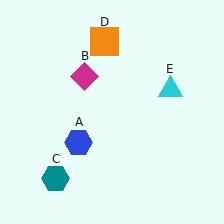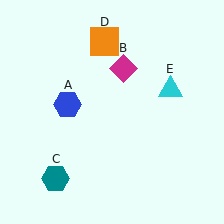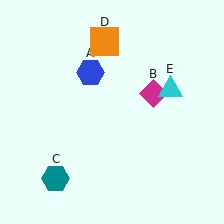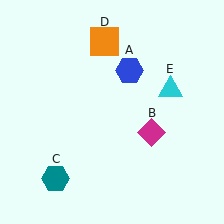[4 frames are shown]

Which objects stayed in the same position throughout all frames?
Teal hexagon (object C) and orange square (object D) and cyan triangle (object E) remained stationary.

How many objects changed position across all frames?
2 objects changed position: blue hexagon (object A), magenta diamond (object B).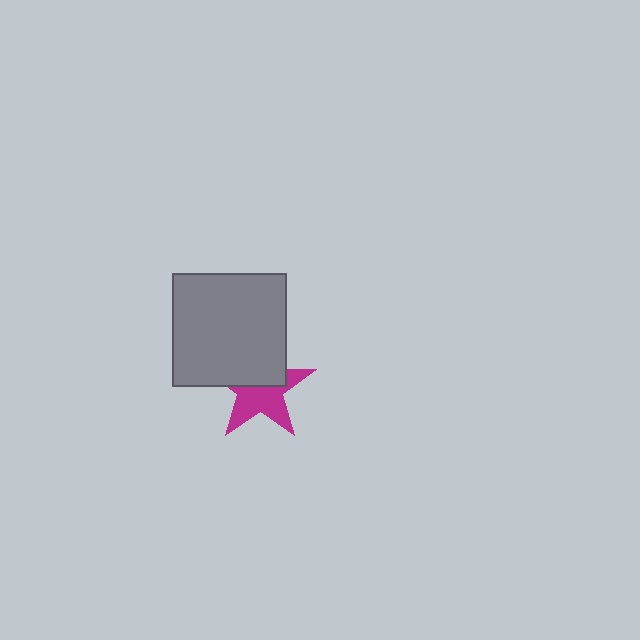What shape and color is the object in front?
The object in front is a gray square.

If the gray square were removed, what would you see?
You would see the complete magenta star.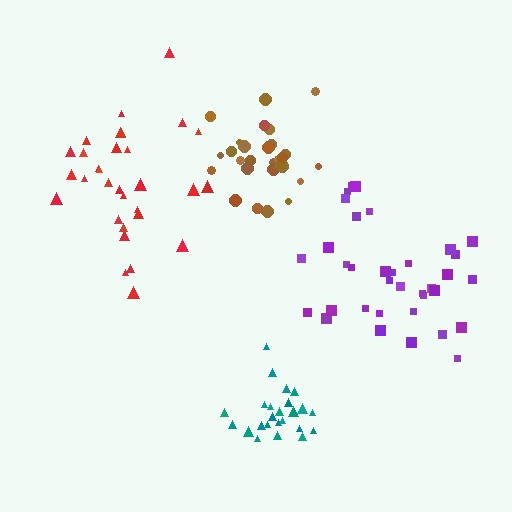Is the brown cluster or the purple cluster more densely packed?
Brown.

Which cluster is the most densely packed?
Brown.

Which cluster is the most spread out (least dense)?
Red.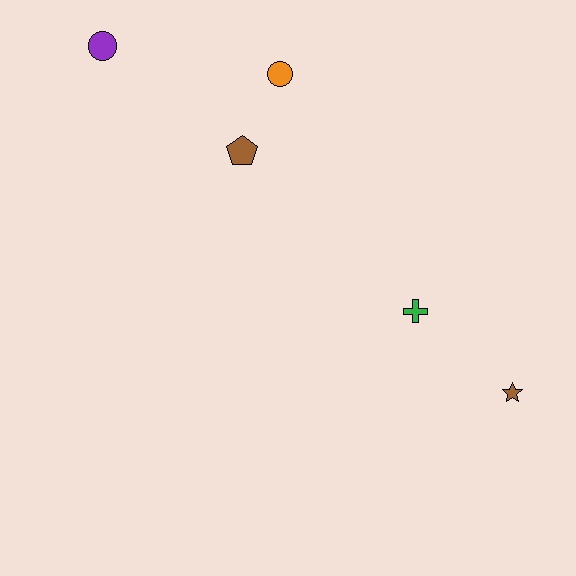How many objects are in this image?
There are 5 objects.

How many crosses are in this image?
There is 1 cross.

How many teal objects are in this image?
There are no teal objects.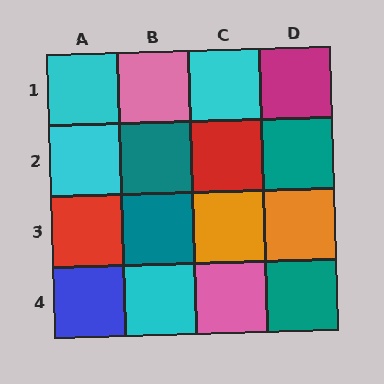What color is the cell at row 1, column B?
Pink.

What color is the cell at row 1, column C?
Cyan.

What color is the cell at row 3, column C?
Orange.